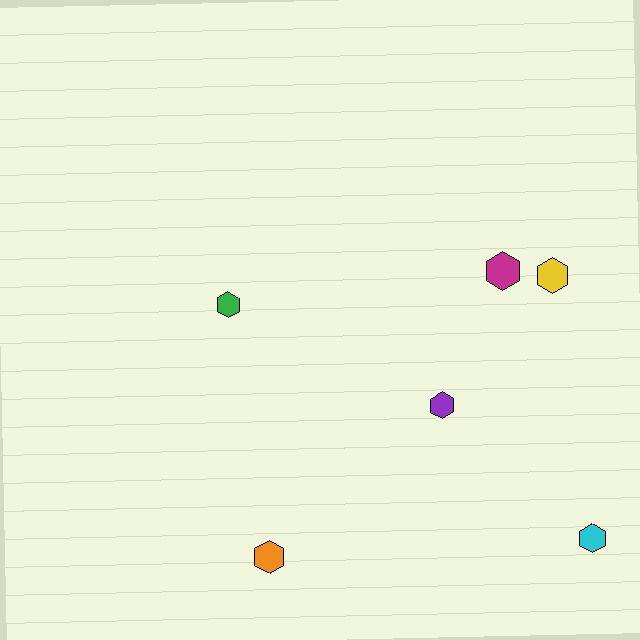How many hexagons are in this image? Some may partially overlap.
There are 6 hexagons.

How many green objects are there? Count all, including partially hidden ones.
There is 1 green object.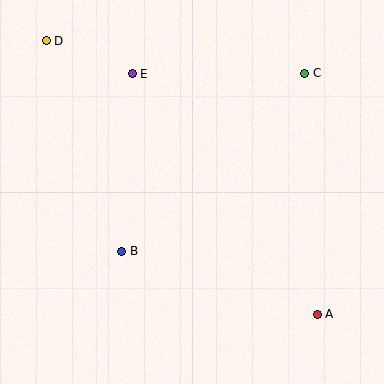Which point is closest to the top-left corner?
Point D is closest to the top-left corner.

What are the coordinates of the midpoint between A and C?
The midpoint between A and C is at (311, 194).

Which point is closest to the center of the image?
Point B at (122, 251) is closest to the center.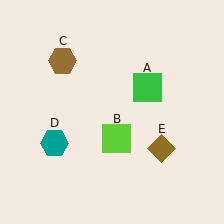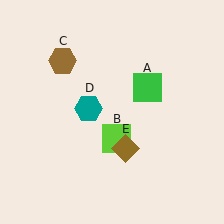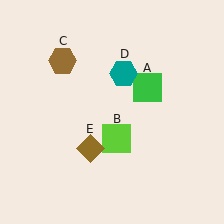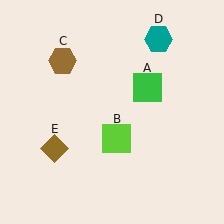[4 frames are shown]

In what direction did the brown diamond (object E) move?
The brown diamond (object E) moved left.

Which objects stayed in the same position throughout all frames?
Green square (object A) and lime square (object B) and brown hexagon (object C) remained stationary.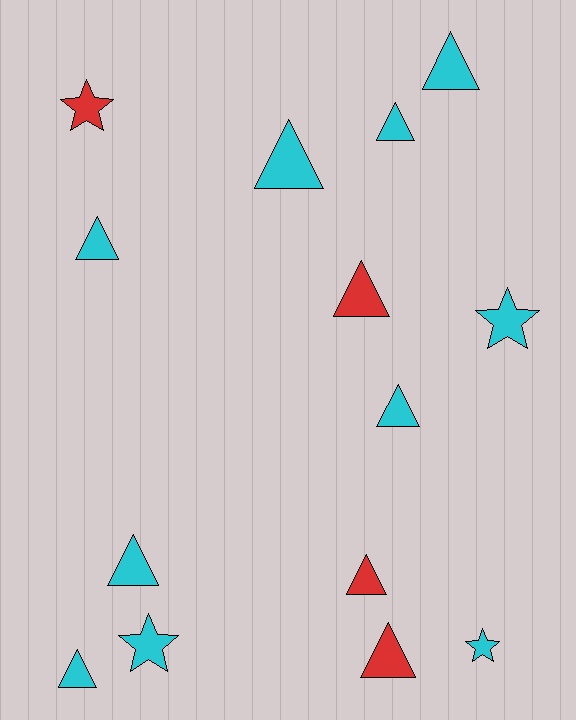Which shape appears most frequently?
Triangle, with 10 objects.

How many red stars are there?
There is 1 red star.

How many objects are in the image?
There are 14 objects.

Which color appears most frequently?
Cyan, with 10 objects.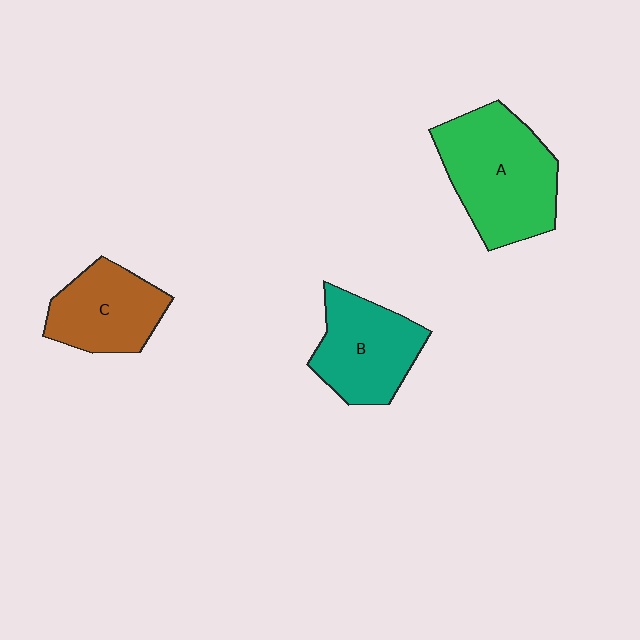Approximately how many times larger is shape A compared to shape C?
Approximately 1.5 times.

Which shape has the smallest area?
Shape C (brown).